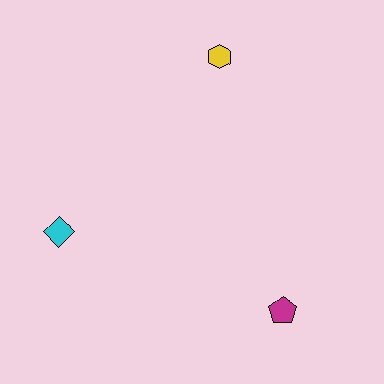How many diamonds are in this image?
There is 1 diamond.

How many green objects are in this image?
There are no green objects.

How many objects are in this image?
There are 3 objects.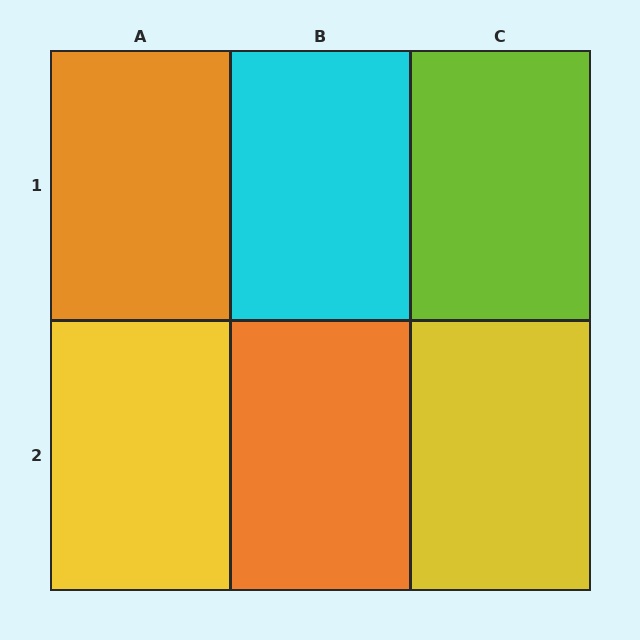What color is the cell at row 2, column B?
Orange.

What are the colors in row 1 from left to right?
Orange, cyan, lime.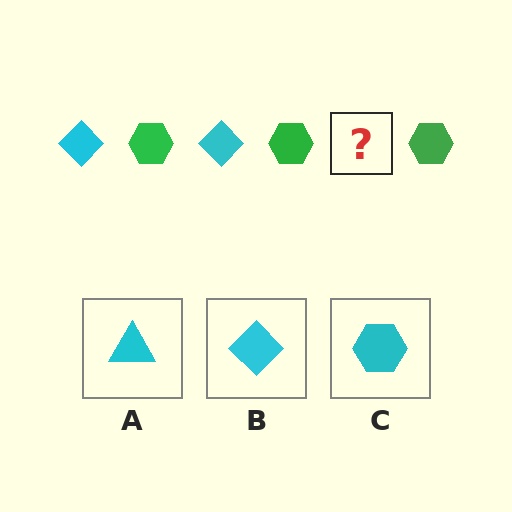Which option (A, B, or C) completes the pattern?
B.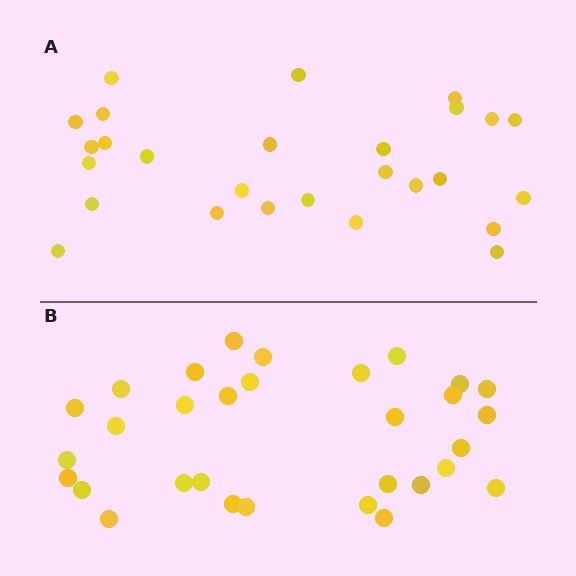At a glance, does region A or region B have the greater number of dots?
Region B (the bottom region) has more dots.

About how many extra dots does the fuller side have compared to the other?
Region B has about 4 more dots than region A.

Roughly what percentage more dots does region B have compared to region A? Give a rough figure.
About 15% more.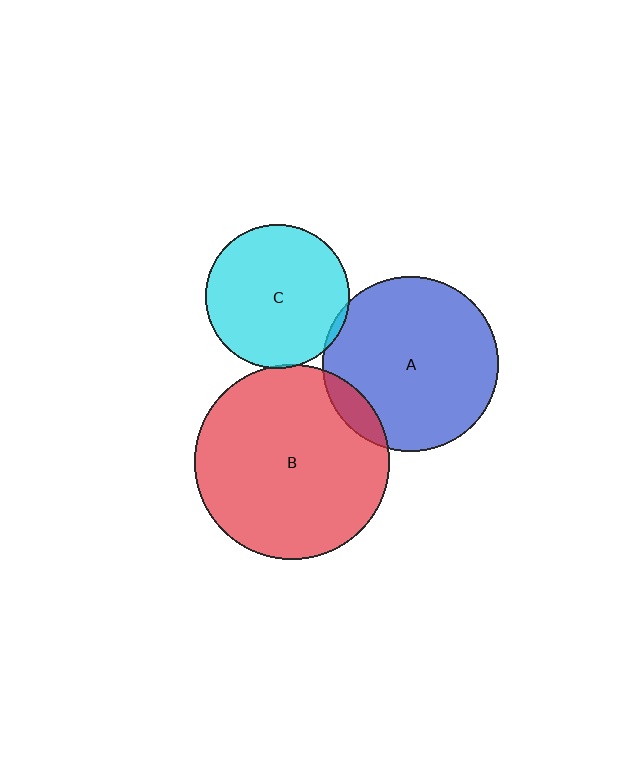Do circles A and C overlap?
Yes.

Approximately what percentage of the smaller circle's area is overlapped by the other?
Approximately 5%.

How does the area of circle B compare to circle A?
Approximately 1.2 times.